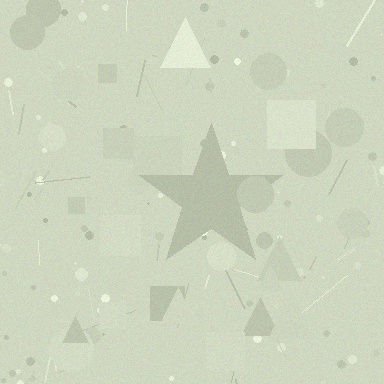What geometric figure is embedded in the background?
A star is embedded in the background.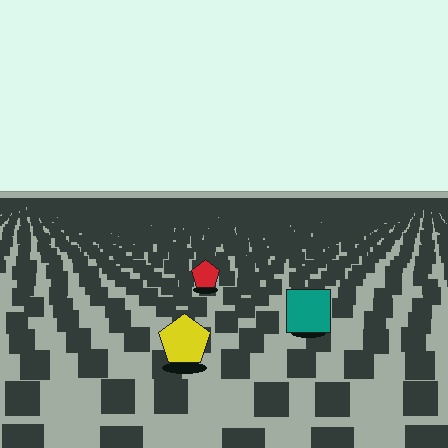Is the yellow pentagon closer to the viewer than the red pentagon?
Yes. The yellow pentagon is closer — you can tell from the texture gradient: the ground texture is coarser near it.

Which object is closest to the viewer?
The yellow pentagon is closest. The texture marks near it are larger and more spread out.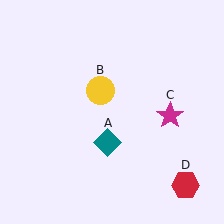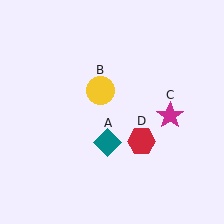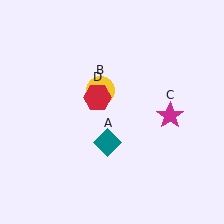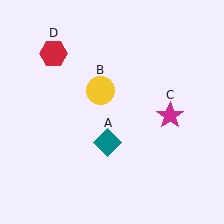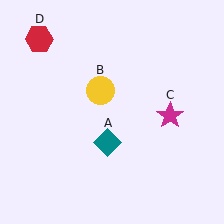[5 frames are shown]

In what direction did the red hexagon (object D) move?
The red hexagon (object D) moved up and to the left.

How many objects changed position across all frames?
1 object changed position: red hexagon (object D).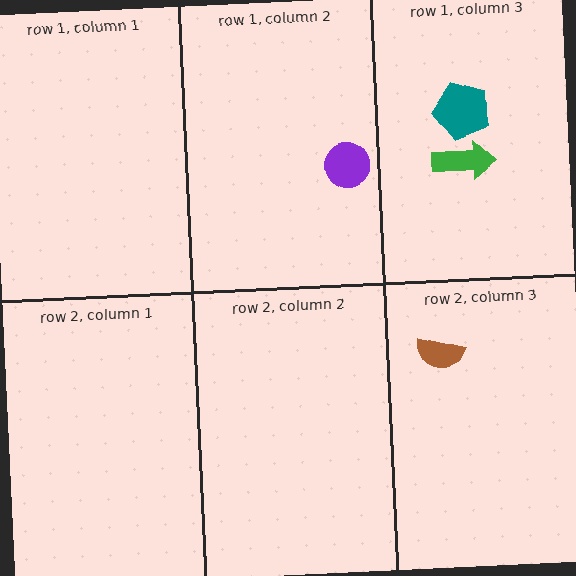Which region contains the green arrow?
The row 1, column 3 region.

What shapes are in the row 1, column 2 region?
The purple circle.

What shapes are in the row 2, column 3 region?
The brown semicircle.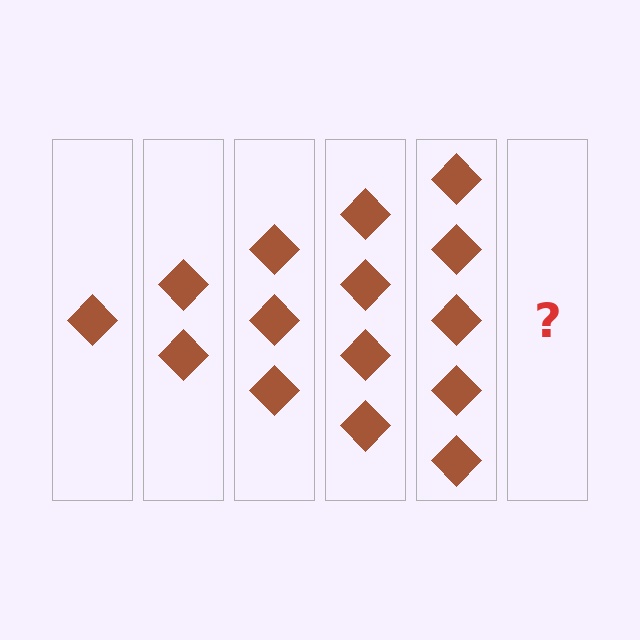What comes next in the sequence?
The next element should be 6 diamonds.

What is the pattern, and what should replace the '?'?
The pattern is that each step adds one more diamond. The '?' should be 6 diamonds.